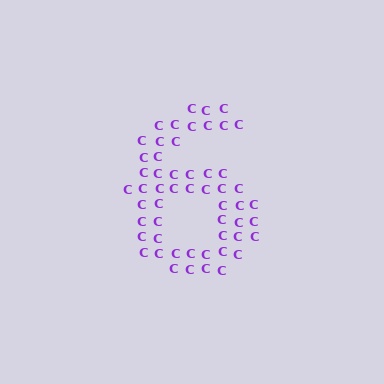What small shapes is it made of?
It is made of small letter C's.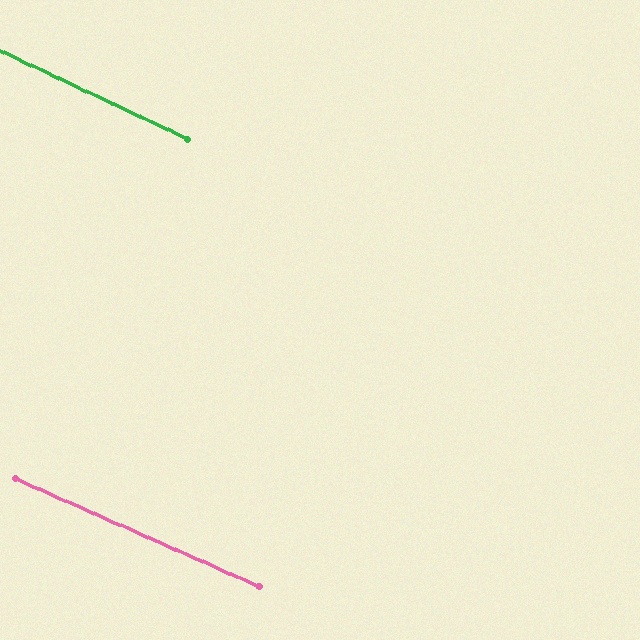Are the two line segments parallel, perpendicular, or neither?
Parallel — their directions differ by only 1.4°.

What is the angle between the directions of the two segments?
Approximately 1 degree.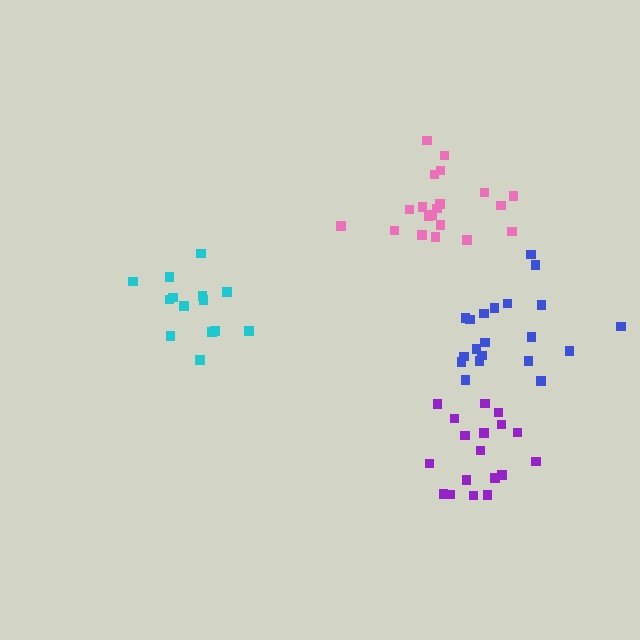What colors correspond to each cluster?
The clusters are colored: cyan, blue, purple, pink.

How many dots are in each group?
Group 1: 14 dots, Group 2: 20 dots, Group 3: 18 dots, Group 4: 20 dots (72 total).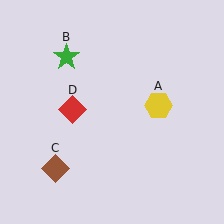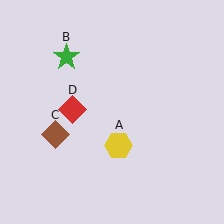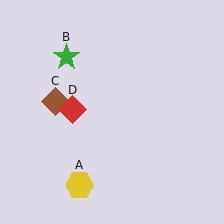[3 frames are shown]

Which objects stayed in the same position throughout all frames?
Green star (object B) and red diamond (object D) remained stationary.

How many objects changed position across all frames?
2 objects changed position: yellow hexagon (object A), brown diamond (object C).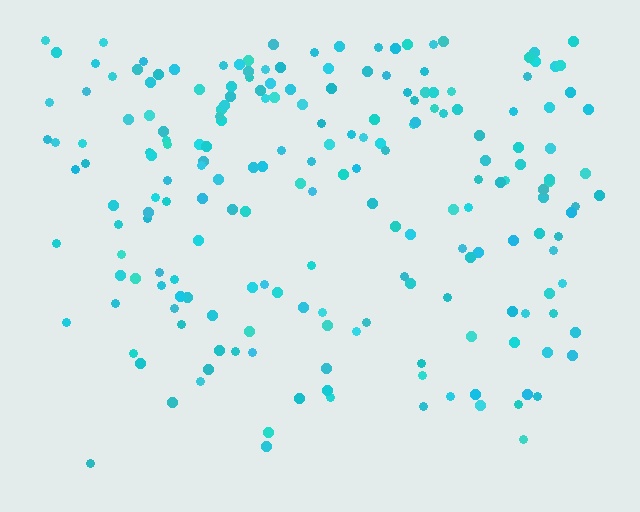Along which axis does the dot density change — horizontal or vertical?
Vertical.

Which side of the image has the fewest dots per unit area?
The bottom.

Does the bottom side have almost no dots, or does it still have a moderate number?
Still a moderate number, just noticeably fewer than the top.